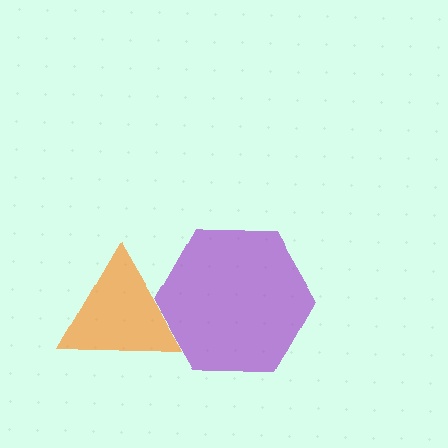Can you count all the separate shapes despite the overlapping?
Yes, there are 2 separate shapes.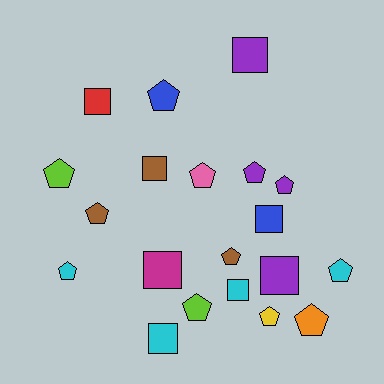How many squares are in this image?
There are 8 squares.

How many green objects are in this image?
There are no green objects.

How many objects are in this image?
There are 20 objects.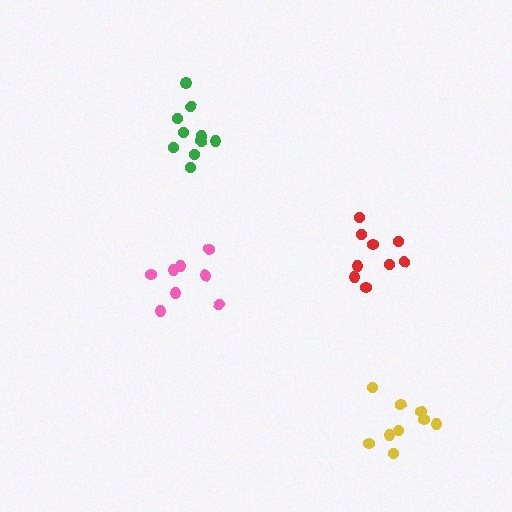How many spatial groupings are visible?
There are 4 spatial groupings.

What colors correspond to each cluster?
The clusters are colored: pink, red, green, yellow.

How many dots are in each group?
Group 1: 8 dots, Group 2: 9 dots, Group 3: 11 dots, Group 4: 9 dots (37 total).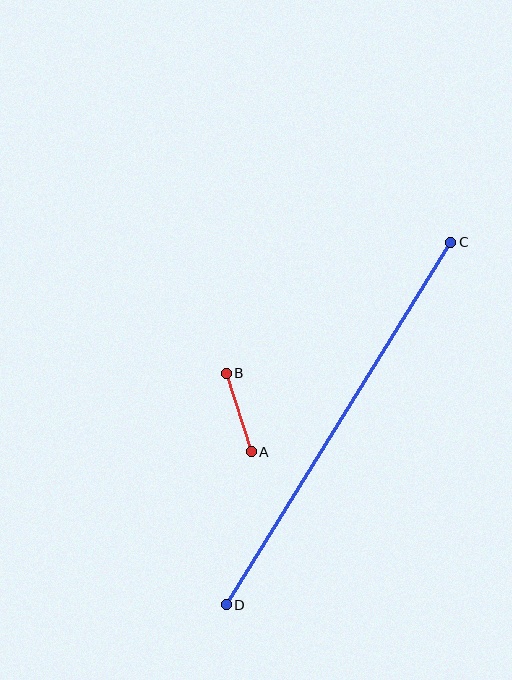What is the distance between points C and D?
The distance is approximately 427 pixels.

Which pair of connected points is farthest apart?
Points C and D are farthest apart.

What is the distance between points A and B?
The distance is approximately 82 pixels.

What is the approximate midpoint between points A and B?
The midpoint is at approximately (239, 413) pixels.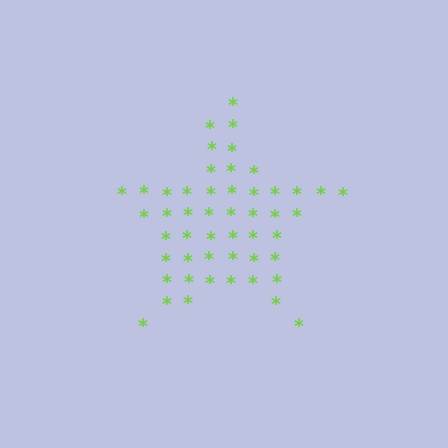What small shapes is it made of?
It is made of small asterisks.